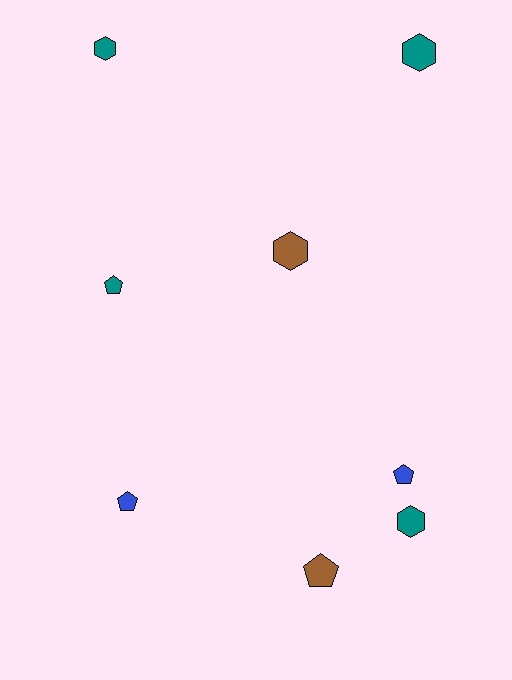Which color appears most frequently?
Teal, with 4 objects.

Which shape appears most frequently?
Hexagon, with 4 objects.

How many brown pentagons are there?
There is 1 brown pentagon.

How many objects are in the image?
There are 8 objects.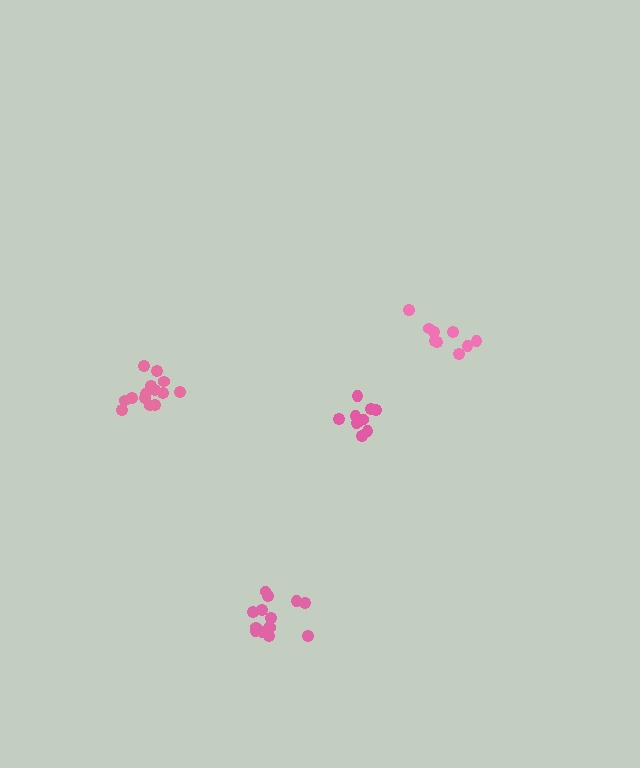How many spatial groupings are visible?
There are 4 spatial groupings.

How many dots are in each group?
Group 1: 9 dots, Group 2: 15 dots, Group 3: 14 dots, Group 4: 10 dots (48 total).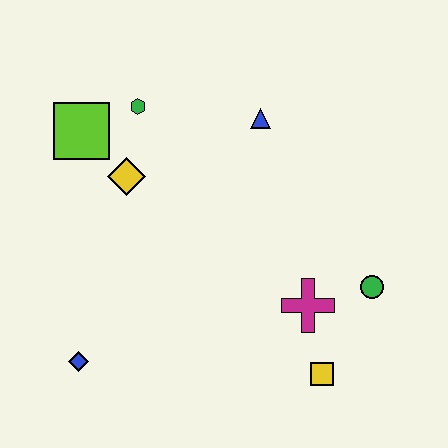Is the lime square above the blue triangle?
No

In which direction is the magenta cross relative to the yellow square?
The magenta cross is above the yellow square.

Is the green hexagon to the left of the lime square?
No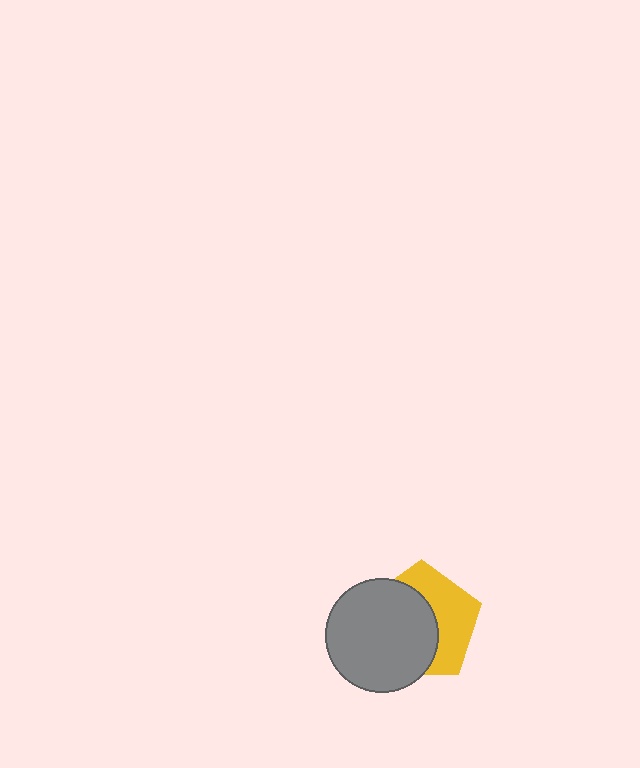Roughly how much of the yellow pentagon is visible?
A small part of it is visible (roughly 44%).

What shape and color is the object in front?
The object in front is a gray circle.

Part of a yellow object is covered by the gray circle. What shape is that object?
It is a pentagon.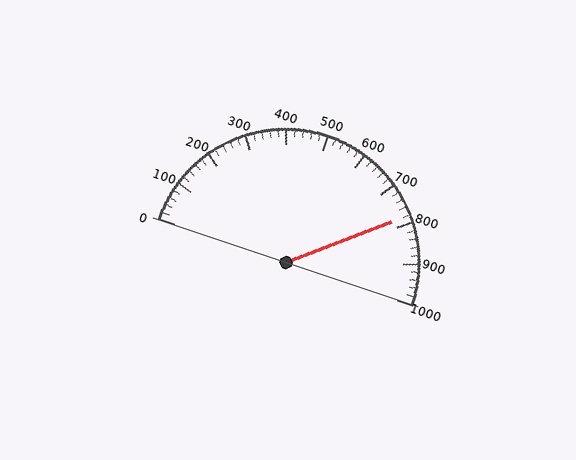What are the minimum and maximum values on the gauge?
The gauge ranges from 0 to 1000.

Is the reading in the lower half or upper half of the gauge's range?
The reading is in the upper half of the range (0 to 1000).